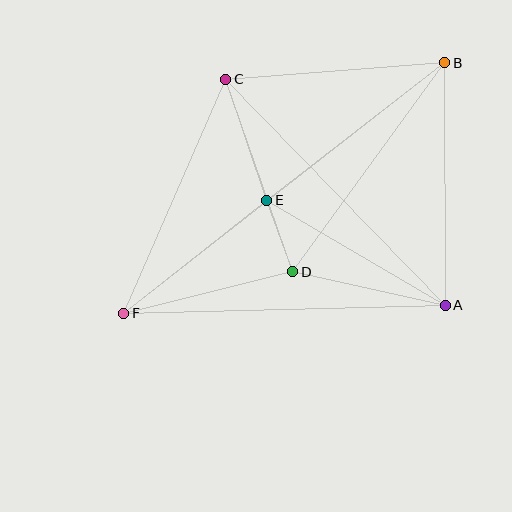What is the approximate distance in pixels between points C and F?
The distance between C and F is approximately 255 pixels.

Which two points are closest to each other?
Points D and E are closest to each other.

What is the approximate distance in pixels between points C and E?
The distance between C and E is approximately 128 pixels.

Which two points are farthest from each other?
Points B and F are farthest from each other.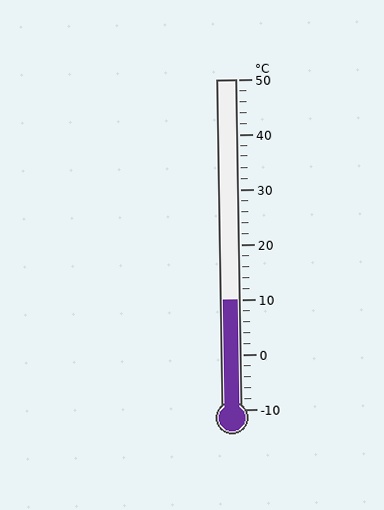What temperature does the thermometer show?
The thermometer shows approximately 10°C.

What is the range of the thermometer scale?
The thermometer scale ranges from -10°C to 50°C.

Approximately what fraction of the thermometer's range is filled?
The thermometer is filled to approximately 35% of its range.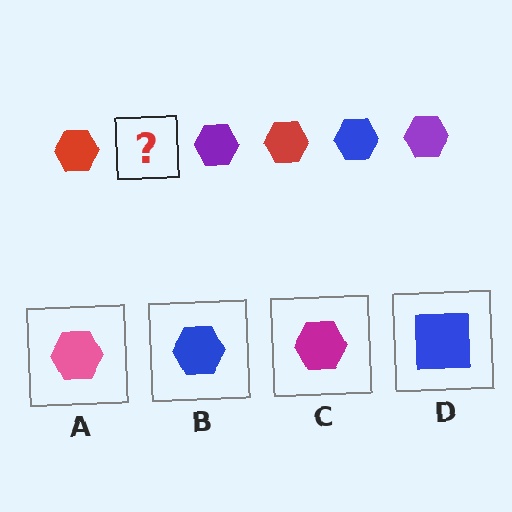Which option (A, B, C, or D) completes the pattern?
B.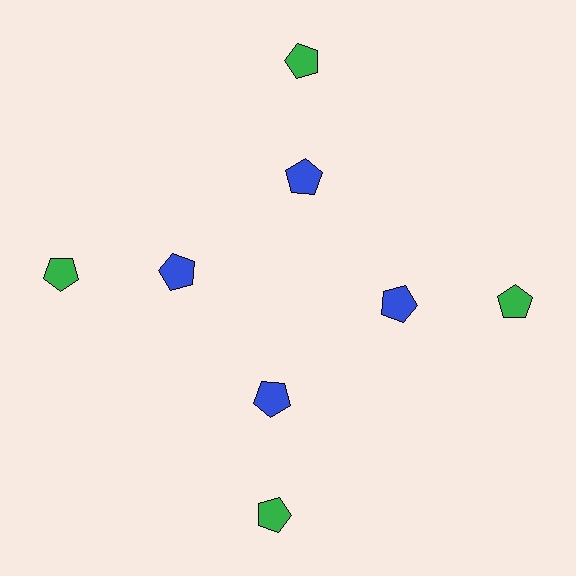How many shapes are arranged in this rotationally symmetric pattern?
There are 8 shapes, arranged in 4 groups of 2.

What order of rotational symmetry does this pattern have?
This pattern has 4-fold rotational symmetry.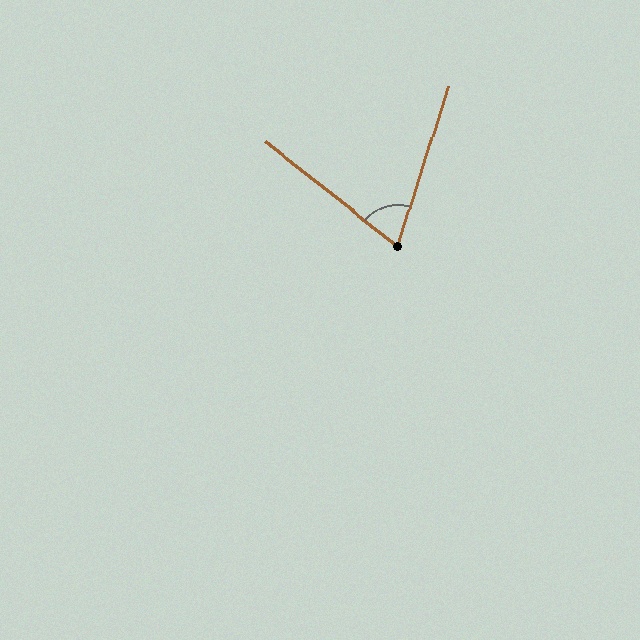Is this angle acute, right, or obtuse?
It is acute.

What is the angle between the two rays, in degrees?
Approximately 70 degrees.